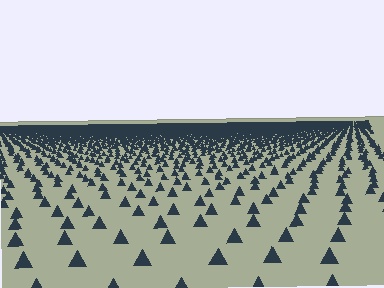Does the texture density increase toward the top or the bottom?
Density increases toward the top.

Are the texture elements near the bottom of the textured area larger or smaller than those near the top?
Larger. Near the bottom, elements are closer to the viewer and appear at a bigger on-screen size.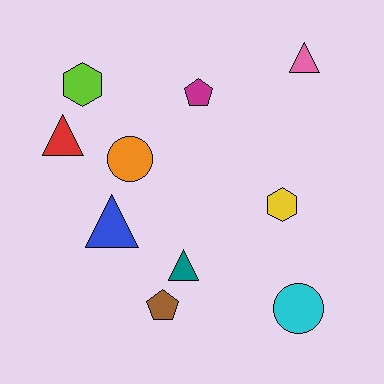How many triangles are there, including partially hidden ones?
There are 4 triangles.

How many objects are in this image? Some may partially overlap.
There are 10 objects.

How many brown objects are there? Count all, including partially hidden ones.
There is 1 brown object.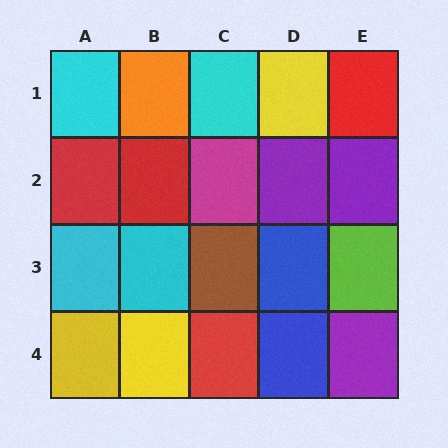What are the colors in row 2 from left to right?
Red, red, magenta, purple, purple.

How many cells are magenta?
1 cell is magenta.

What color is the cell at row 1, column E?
Red.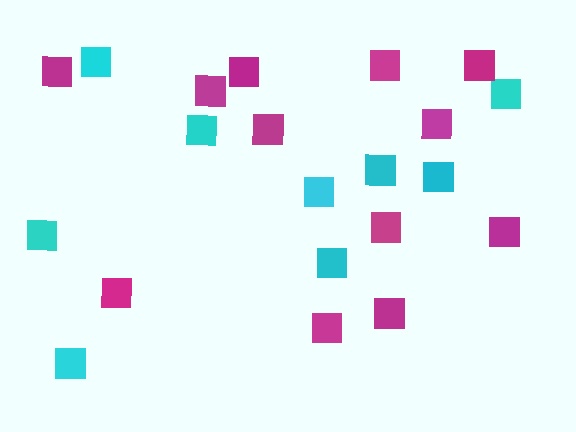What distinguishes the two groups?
There are 2 groups: one group of cyan squares (9) and one group of magenta squares (12).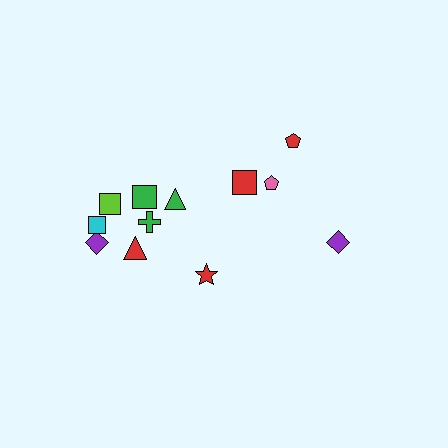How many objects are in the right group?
There are 4 objects.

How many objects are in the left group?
There are 8 objects.